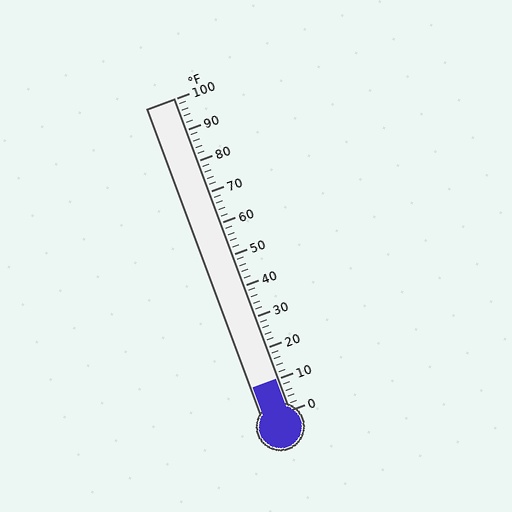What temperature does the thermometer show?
The thermometer shows approximately 10°F.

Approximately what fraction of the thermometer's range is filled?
The thermometer is filled to approximately 10% of its range.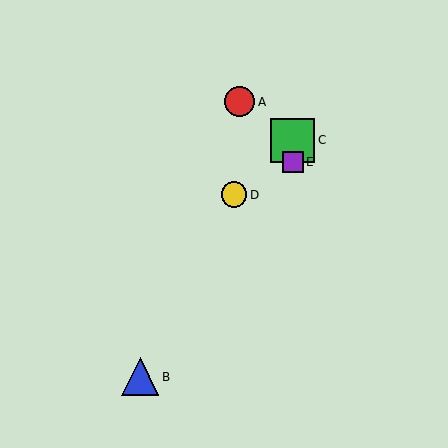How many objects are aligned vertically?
2 objects (C, E) are aligned vertically.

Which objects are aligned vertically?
Objects C, E are aligned vertically.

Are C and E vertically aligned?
Yes, both are at x≈293.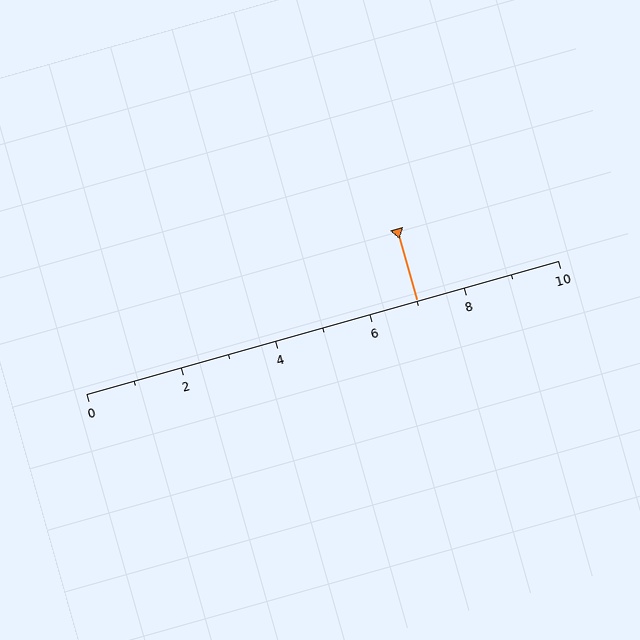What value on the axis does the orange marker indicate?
The marker indicates approximately 7.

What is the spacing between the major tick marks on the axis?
The major ticks are spaced 2 apart.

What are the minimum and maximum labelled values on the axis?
The axis runs from 0 to 10.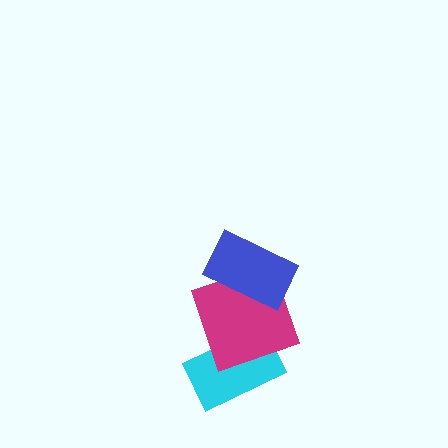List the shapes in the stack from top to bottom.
From top to bottom: the blue rectangle, the magenta square, the cyan rectangle.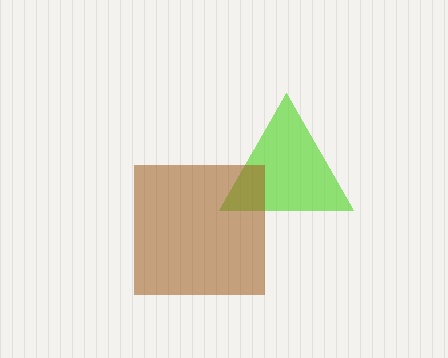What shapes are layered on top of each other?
The layered shapes are: a lime triangle, a brown square.